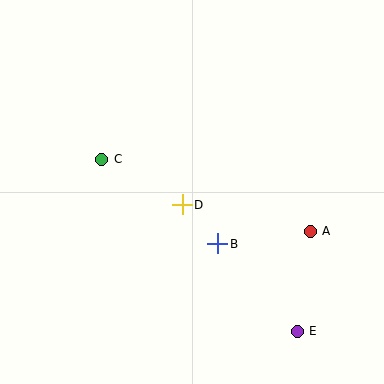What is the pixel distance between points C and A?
The distance between C and A is 221 pixels.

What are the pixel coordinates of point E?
Point E is at (297, 331).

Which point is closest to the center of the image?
Point D at (182, 205) is closest to the center.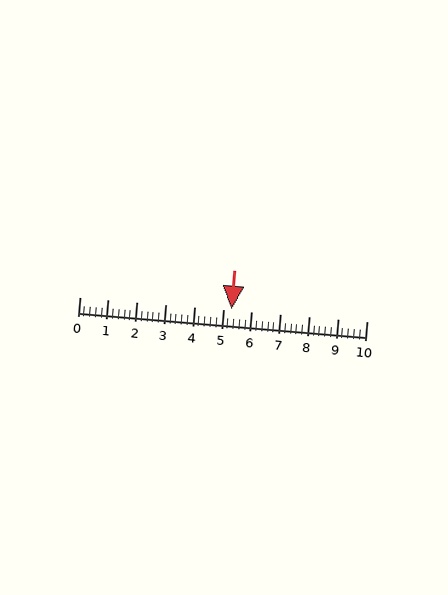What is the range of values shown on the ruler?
The ruler shows values from 0 to 10.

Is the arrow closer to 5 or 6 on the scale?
The arrow is closer to 5.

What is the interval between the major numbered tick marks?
The major tick marks are spaced 1 units apart.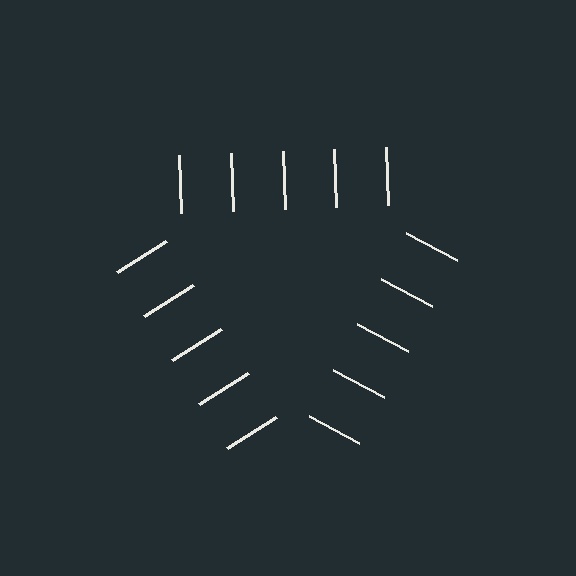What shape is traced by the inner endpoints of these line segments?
An illusory triangle — the line segments terminate on its edges but no continuous stroke is drawn.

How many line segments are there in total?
15 — 5 along each of the 3 edges.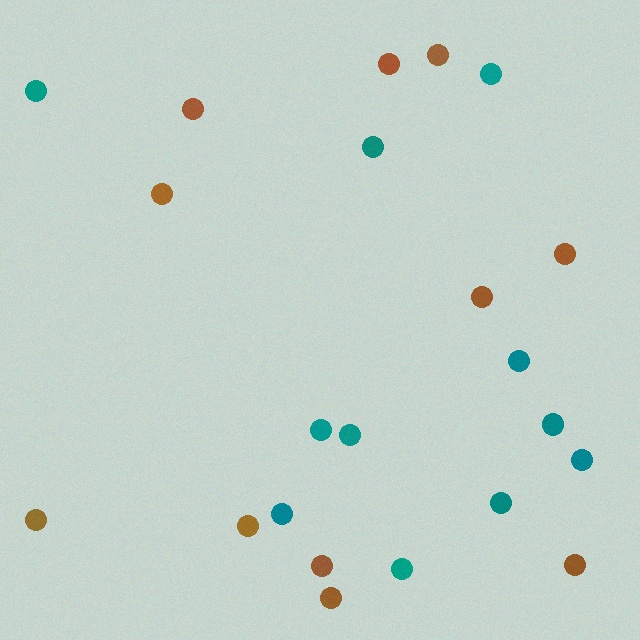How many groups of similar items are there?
There are 2 groups: one group of brown circles (11) and one group of teal circles (11).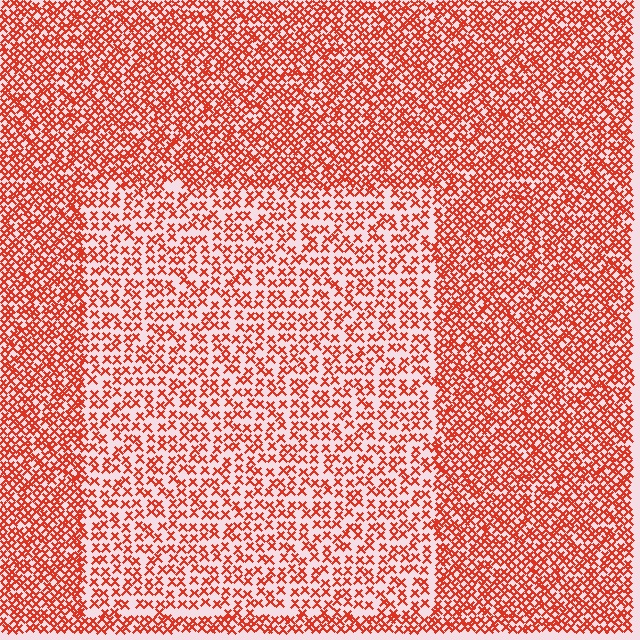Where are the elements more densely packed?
The elements are more densely packed outside the rectangle boundary.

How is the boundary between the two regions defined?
The boundary is defined by a change in element density (approximately 1.8x ratio). All elements are the same color, size, and shape.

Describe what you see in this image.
The image contains small red elements arranged at two different densities. A rectangle-shaped region is visible where the elements are less densely packed than the surrounding area.